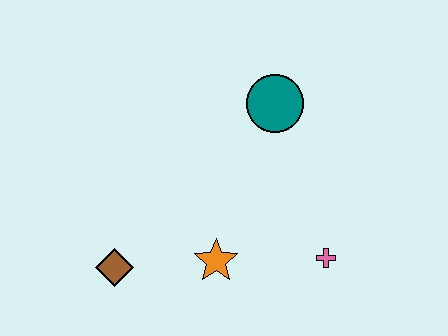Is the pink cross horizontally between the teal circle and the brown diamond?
No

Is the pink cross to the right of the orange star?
Yes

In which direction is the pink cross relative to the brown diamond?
The pink cross is to the right of the brown diamond.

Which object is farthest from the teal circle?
The brown diamond is farthest from the teal circle.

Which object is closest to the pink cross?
The orange star is closest to the pink cross.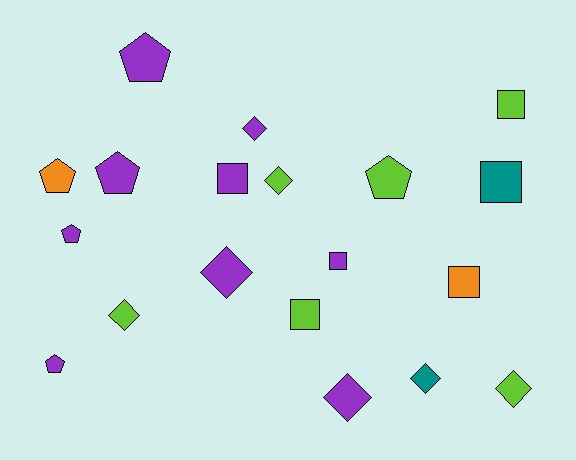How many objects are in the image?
There are 19 objects.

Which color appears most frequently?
Purple, with 9 objects.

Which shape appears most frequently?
Diamond, with 7 objects.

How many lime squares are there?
There are 2 lime squares.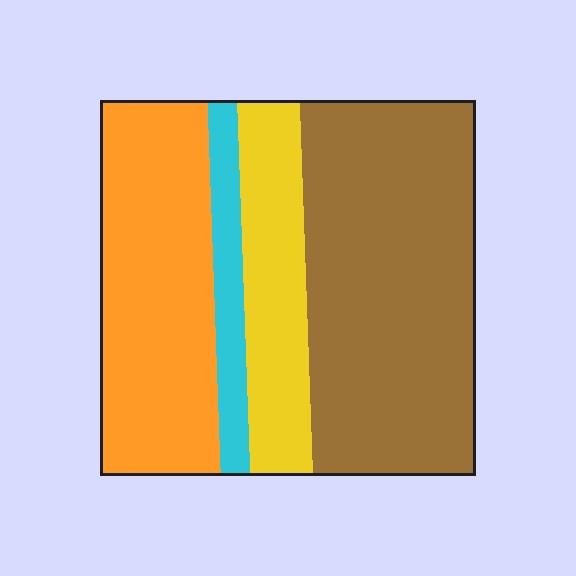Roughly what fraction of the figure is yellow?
Yellow covers around 15% of the figure.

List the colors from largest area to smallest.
From largest to smallest: brown, orange, yellow, cyan.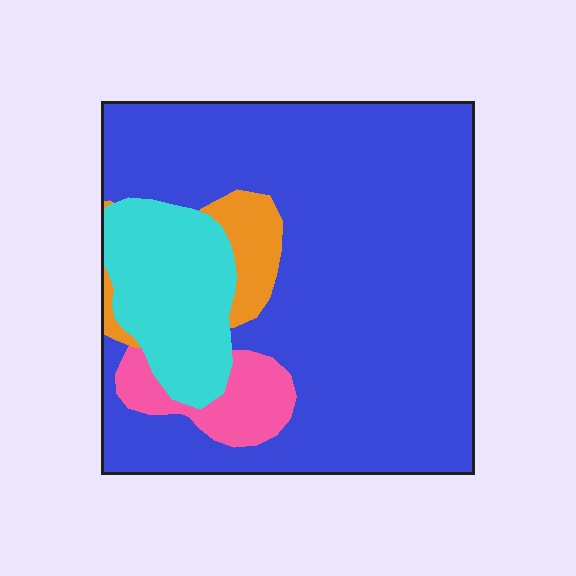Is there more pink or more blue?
Blue.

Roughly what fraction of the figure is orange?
Orange covers roughly 5% of the figure.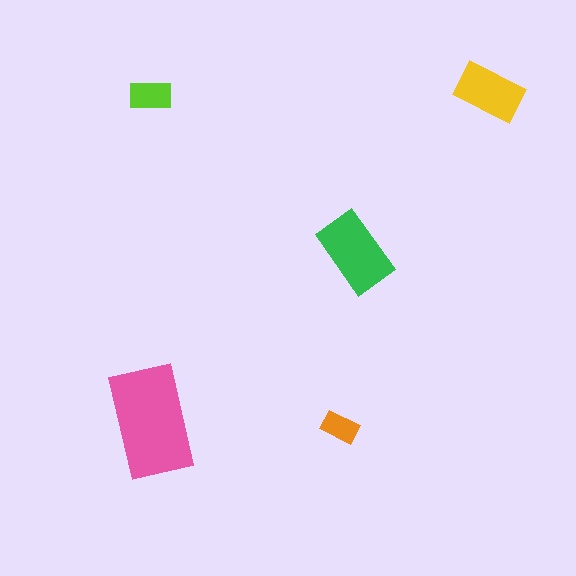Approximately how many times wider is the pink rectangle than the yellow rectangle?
About 1.5 times wider.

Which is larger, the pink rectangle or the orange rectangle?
The pink one.